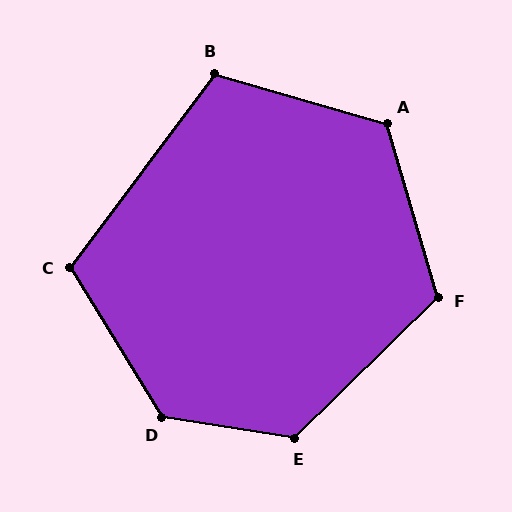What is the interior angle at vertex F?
Approximately 118 degrees (obtuse).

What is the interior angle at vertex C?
Approximately 112 degrees (obtuse).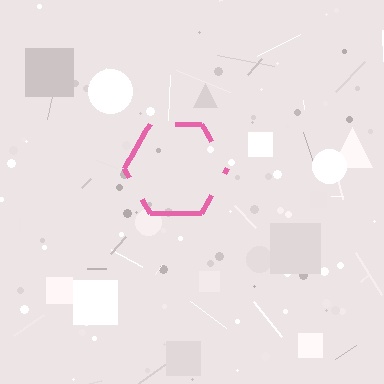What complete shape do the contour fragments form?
The contour fragments form a hexagon.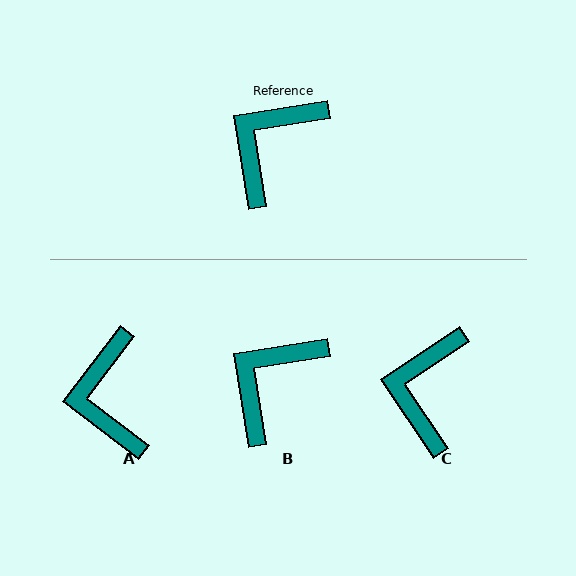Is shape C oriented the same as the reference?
No, it is off by about 25 degrees.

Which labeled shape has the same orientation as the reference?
B.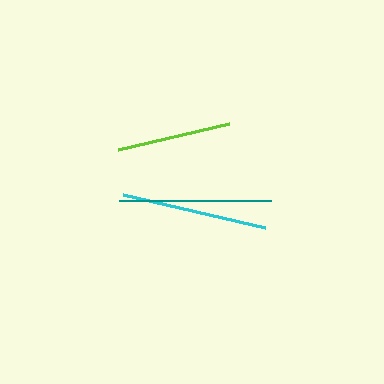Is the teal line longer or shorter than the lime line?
The teal line is longer than the lime line.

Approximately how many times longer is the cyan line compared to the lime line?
The cyan line is approximately 1.3 times the length of the lime line.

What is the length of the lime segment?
The lime segment is approximately 114 pixels long.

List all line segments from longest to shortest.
From longest to shortest: teal, cyan, lime.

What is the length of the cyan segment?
The cyan segment is approximately 146 pixels long.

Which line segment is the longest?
The teal line is the longest at approximately 152 pixels.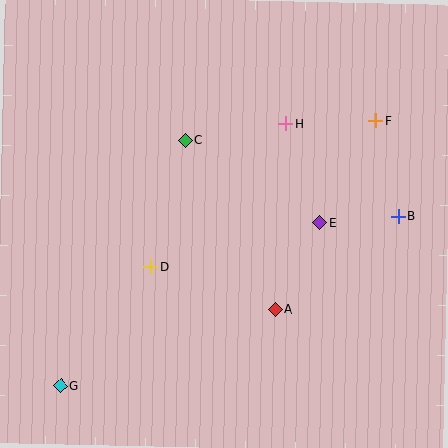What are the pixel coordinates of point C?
Point C is at (185, 140).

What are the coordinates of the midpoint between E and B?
The midpoint between E and B is at (359, 219).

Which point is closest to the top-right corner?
Point F is closest to the top-right corner.